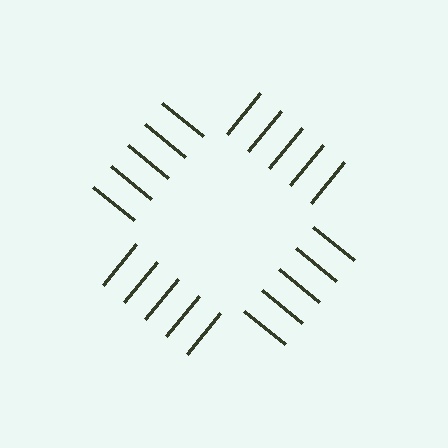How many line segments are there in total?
20 — 5 along each of the 4 edges.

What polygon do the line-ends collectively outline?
An illusory square — the line segments terminate on its edges but no continuous stroke is drawn.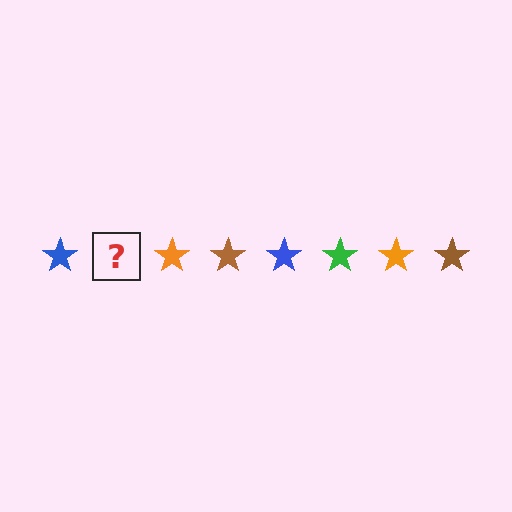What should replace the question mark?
The question mark should be replaced with a green star.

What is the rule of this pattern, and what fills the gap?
The rule is that the pattern cycles through blue, green, orange, brown stars. The gap should be filled with a green star.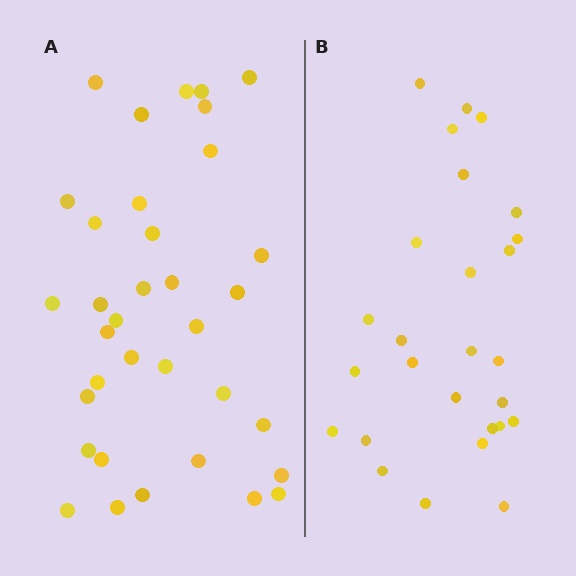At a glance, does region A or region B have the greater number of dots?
Region A (the left region) has more dots.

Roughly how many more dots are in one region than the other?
Region A has roughly 8 or so more dots than region B.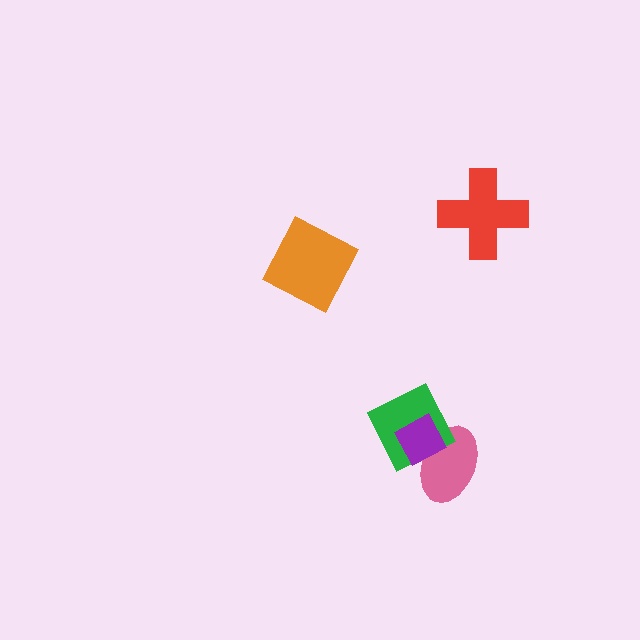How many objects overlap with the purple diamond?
2 objects overlap with the purple diamond.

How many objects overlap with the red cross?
0 objects overlap with the red cross.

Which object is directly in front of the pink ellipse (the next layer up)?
The green diamond is directly in front of the pink ellipse.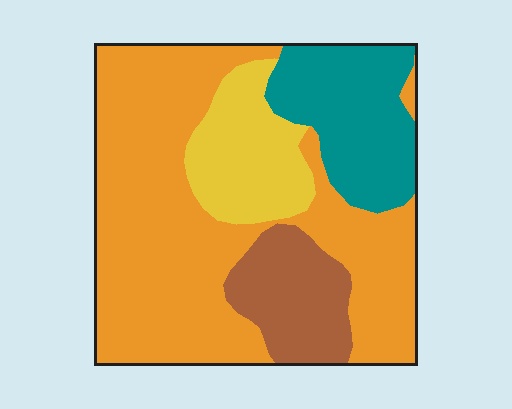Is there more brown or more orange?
Orange.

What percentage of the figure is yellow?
Yellow takes up about one eighth (1/8) of the figure.